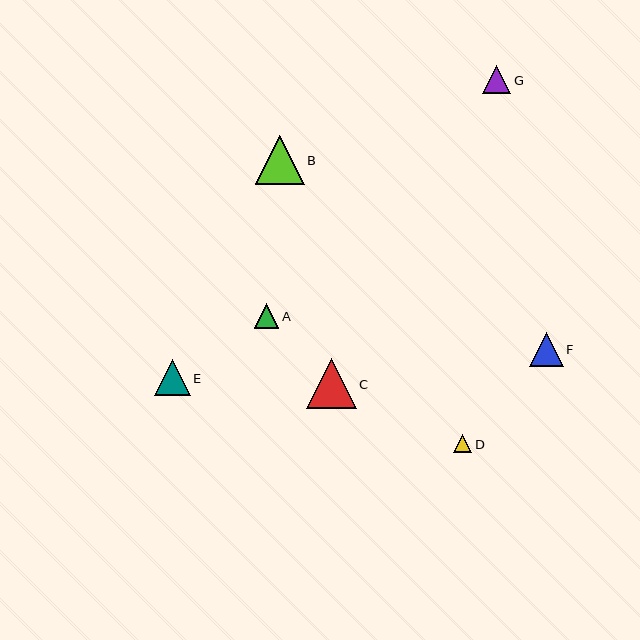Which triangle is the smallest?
Triangle D is the smallest with a size of approximately 18 pixels.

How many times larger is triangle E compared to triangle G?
Triangle E is approximately 1.3 times the size of triangle G.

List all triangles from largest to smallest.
From largest to smallest: C, B, E, F, G, A, D.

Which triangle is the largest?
Triangle C is the largest with a size of approximately 50 pixels.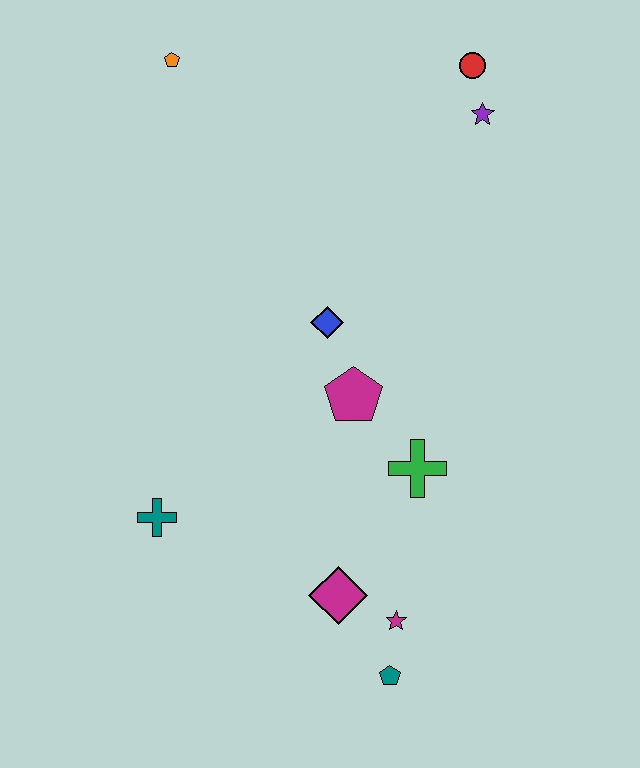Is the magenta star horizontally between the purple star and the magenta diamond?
Yes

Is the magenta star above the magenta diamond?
No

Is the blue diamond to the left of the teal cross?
No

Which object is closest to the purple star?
The red circle is closest to the purple star.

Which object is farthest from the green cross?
The orange pentagon is farthest from the green cross.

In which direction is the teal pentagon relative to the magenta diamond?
The teal pentagon is below the magenta diamond.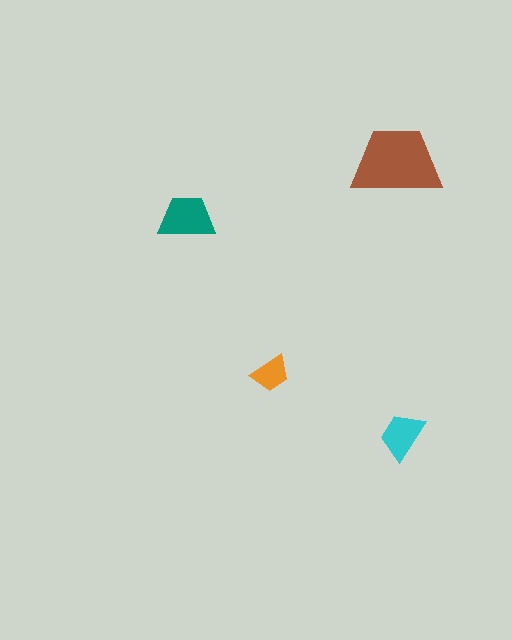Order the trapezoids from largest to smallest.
the brown one, the teal one, the cyan one, the orange one.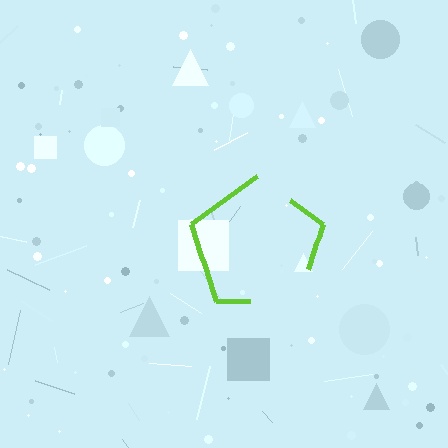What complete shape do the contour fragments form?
The contour fragments form a pentagon.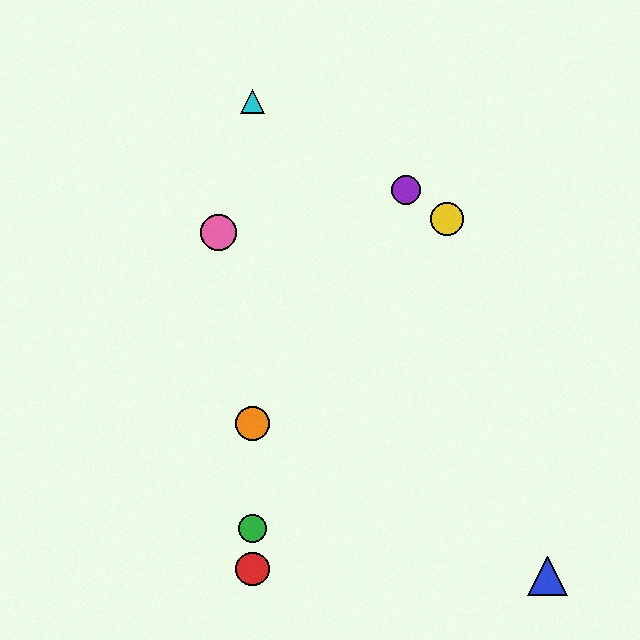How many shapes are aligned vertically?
4 shapes (the red circle, the green circle, the orange circle, the cyan triangle) are aligned vertically.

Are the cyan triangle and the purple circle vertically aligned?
No, the cyan triangle is at x≈252 and the purple circle is at x≈406.